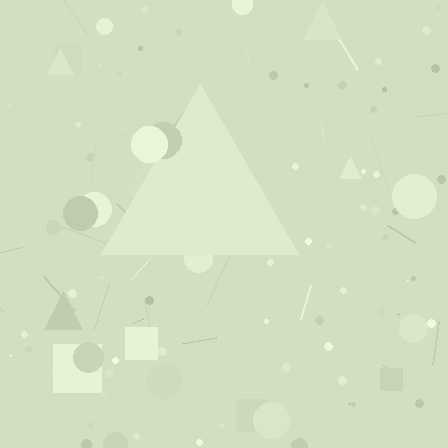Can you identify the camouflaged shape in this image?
The camouflaged shape is a triangle.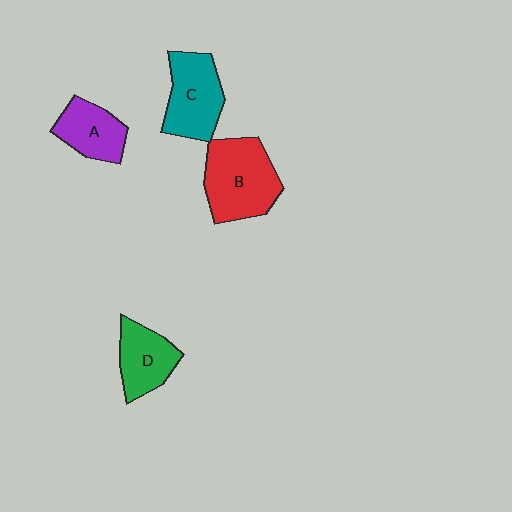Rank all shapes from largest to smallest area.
From largest to smallest: B (red), C (teal), D (green), A (purple).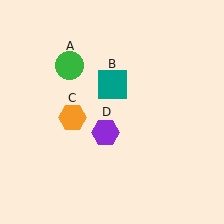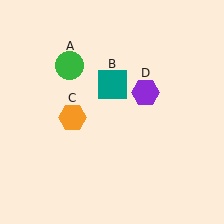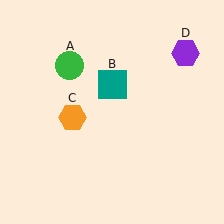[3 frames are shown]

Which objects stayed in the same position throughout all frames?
Green circle (object A) and teal square (object B) and orange hexagon (object C) remained stationary.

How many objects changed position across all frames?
1 object changed position: purple hexagon (object D).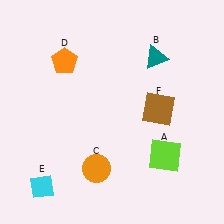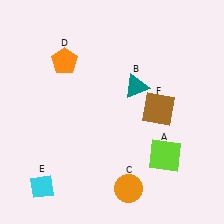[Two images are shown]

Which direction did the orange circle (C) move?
The orange circle (C) moved right.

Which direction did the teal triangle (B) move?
The teal triangle (B) moved down.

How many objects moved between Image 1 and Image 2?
2 objects moved between the two images.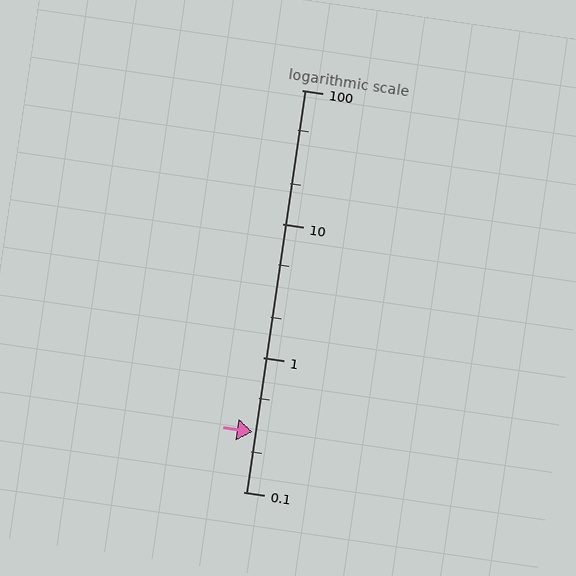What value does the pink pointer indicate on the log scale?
The pointer indicates approximately 0.28.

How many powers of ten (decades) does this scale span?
The scale spans 3 decades, from 0.1 to 100.